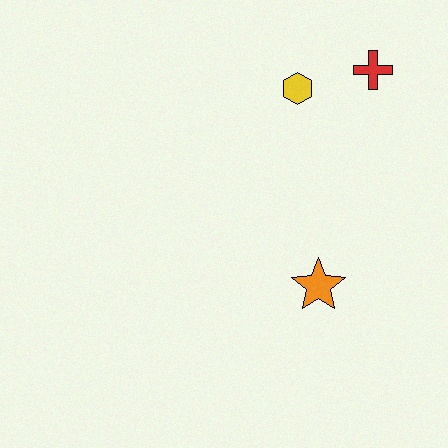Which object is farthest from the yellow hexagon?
The orange star is farthest from the yellow hexagon.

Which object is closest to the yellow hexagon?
The red cross is closest to the yellow hexagon.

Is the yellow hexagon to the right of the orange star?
No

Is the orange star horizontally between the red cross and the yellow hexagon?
Yes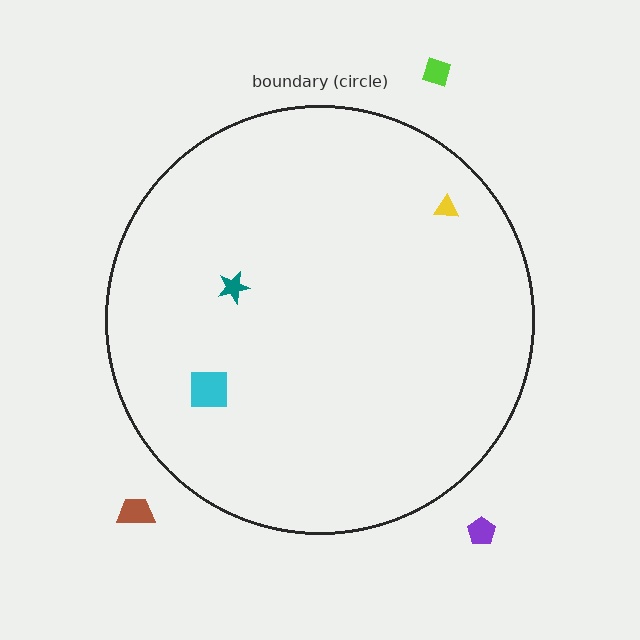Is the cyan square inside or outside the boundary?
Inside.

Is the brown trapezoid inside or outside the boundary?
Outside.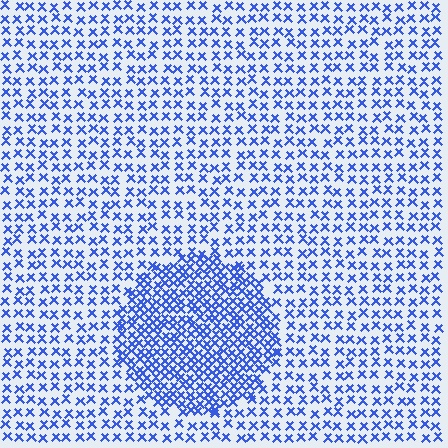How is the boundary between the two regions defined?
The boundary is defined by a change in element density (approximately 2.1x ratio). All elements are the same color, size, and shape.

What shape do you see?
I see a circle.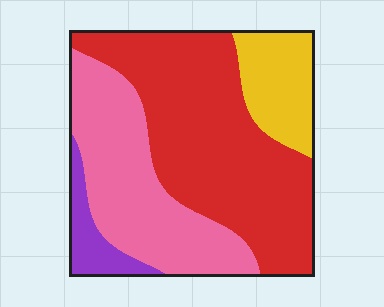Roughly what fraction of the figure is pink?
Pink covers roughly 30% of the figure.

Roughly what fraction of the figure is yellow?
Yellow covers around 15% of the figure.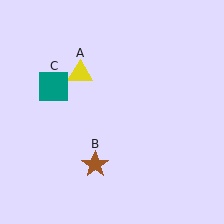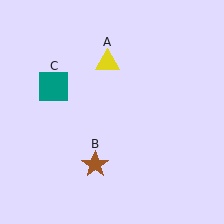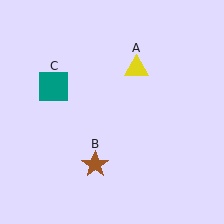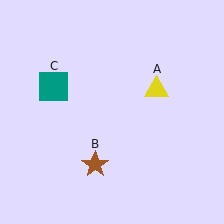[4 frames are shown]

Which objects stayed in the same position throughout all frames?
Brown star (object B) and teal square (object C) remained stationary.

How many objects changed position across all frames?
1 object changed position: yellow triangle (object A).